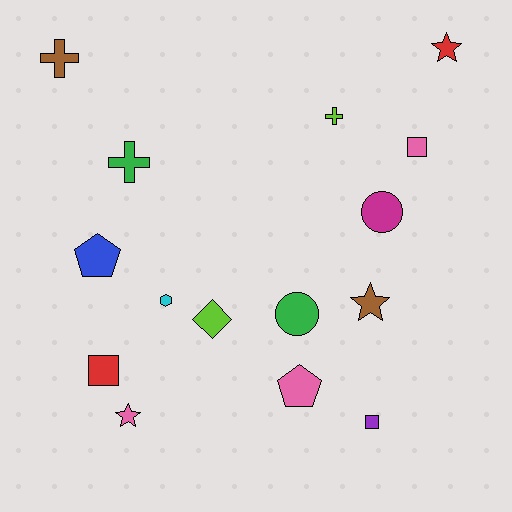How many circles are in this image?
There are 2 circles.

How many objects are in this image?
There are 15 objects.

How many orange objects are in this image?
There are no orange objects.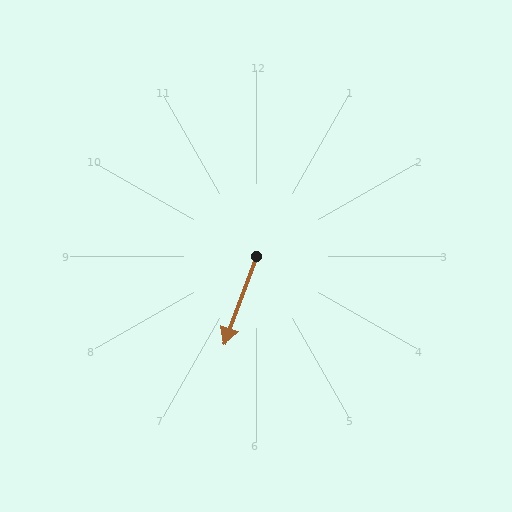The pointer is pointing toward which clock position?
Roughly 7 o'clock.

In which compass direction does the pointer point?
South.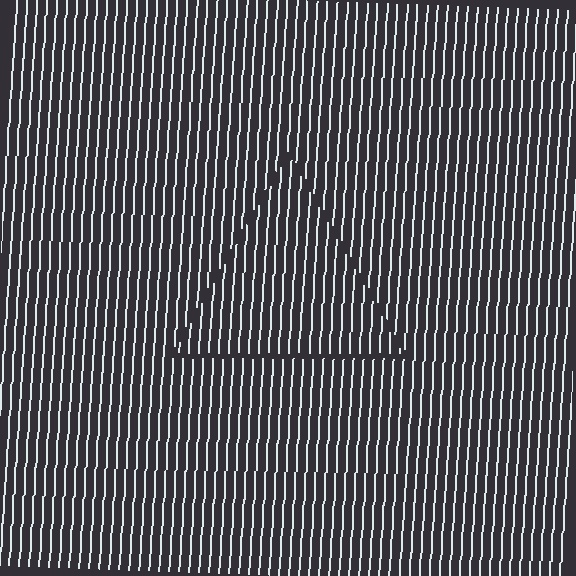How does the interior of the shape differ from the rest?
The interior of the shape contains the same grating, shifted by half a period — the contour is defined by the phase discontinuity where line-ends from the inner and outer gratings abut.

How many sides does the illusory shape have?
3 sides — the line-ends trace a triangle.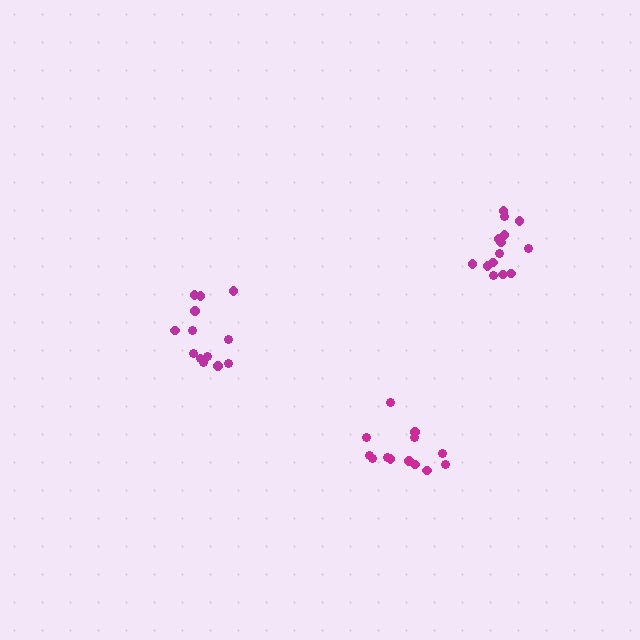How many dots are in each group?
Group 1: 13 dots, Group 2: 14 dots, Group 3: 13 dots (40 total).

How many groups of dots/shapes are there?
There are 3 groups.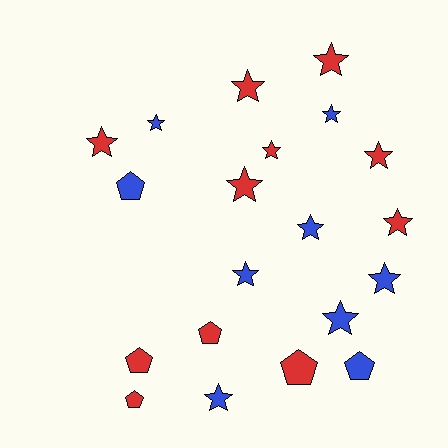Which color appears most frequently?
Red, with 11 objects.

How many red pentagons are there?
There are 4 red pentagons.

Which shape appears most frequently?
Star, with 14 objects.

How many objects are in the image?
There are 20 objects.